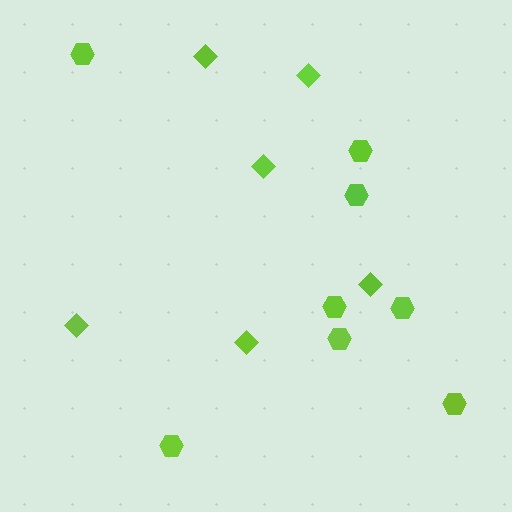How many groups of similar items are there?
There are 2 groups: one group of diamonds (6) and one group of hexagons (8).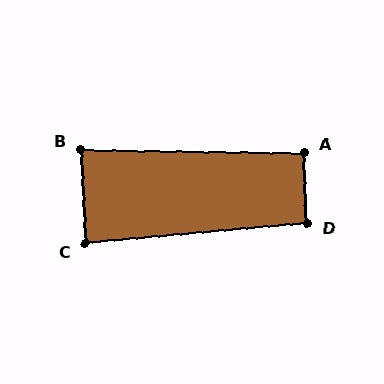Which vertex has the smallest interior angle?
B, at approximately 87 degrees.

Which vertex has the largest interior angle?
D, at approximately 93 degrees.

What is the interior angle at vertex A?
Approximately 93 degrees (approximately right).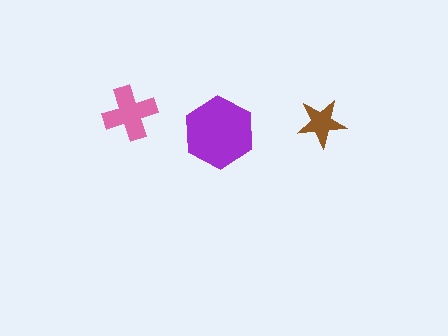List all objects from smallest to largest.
The brown star, the pink cross, the purple hexagon.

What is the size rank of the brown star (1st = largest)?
3rd.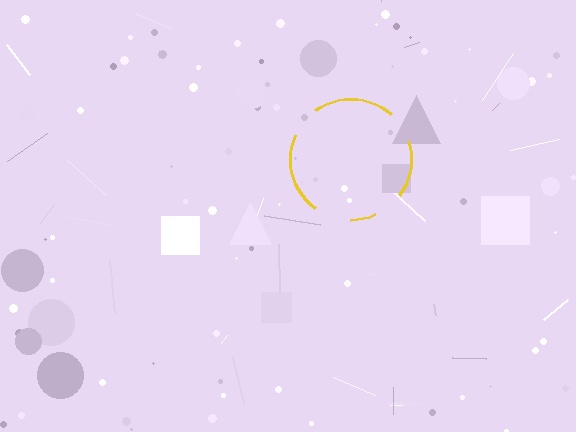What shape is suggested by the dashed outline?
The dashed outline suggests a circle.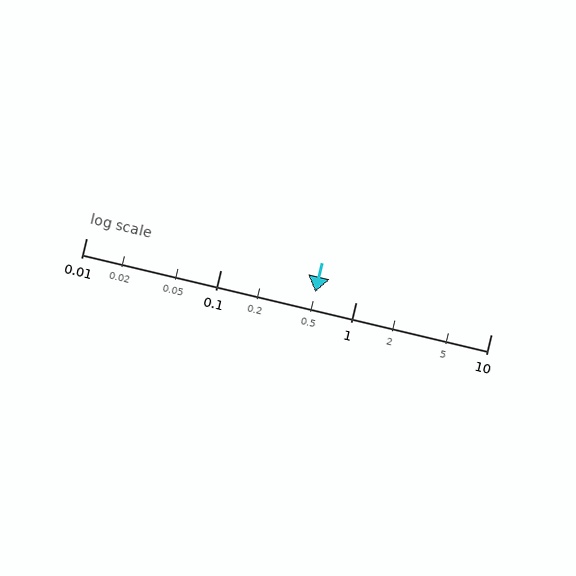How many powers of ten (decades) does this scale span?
The scale spans 3 decades, from 0.01 to 10.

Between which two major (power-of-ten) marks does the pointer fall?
The pointer is between 0.1 and 1.